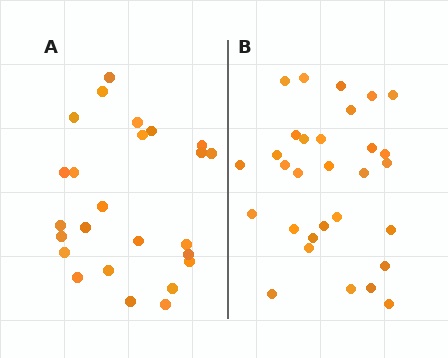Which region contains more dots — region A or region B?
Region B (the right region) has more dots.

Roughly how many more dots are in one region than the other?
Region B has about 5 more dots than region A.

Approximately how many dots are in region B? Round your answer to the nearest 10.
About 30 dots.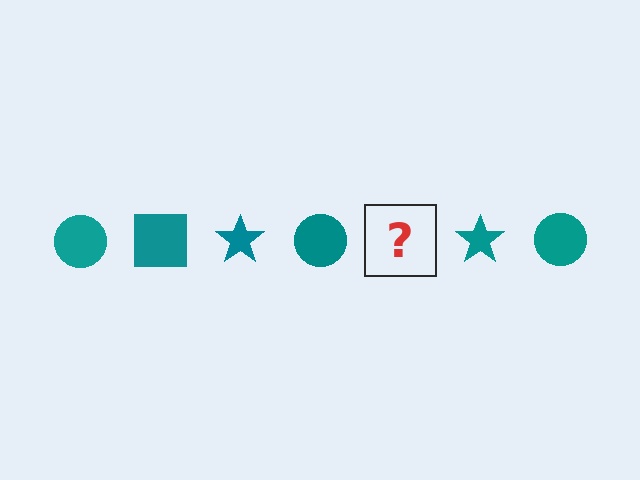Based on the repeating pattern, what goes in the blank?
The blank should be a teal square.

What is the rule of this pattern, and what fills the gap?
The rule is that the pattern cycles through circle, square, star shapes in teal. The gap should be filled with a teal square.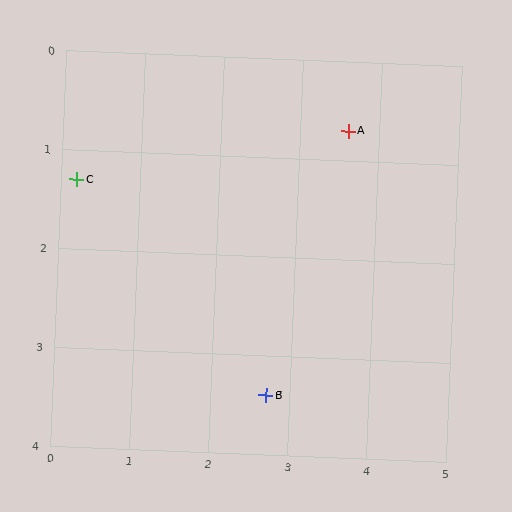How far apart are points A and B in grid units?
Points A and B are about 2.8 grid units apart.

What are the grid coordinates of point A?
Point A is at approximately (3.6, 0.7).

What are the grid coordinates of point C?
Point C is at approximately (0.2, 1.3).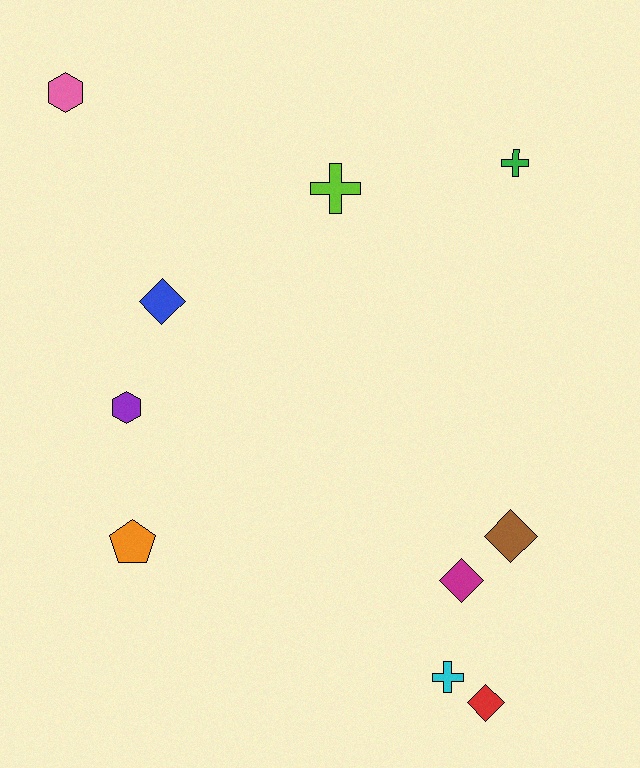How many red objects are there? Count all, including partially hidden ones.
There is 1 red object.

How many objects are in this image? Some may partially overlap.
There are 10 objects.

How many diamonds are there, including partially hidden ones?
There are 4 diamonds.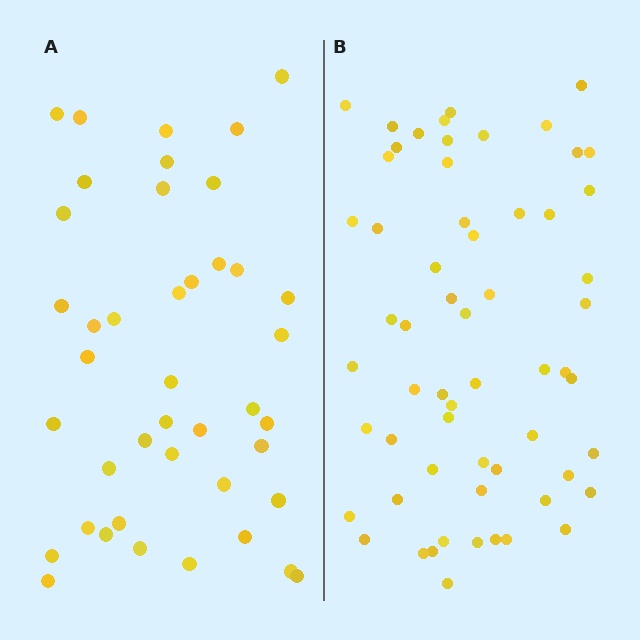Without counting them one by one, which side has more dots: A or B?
Region B (the right region) has more dots.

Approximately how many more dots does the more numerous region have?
Region B has approximately 20 more dots than region A.